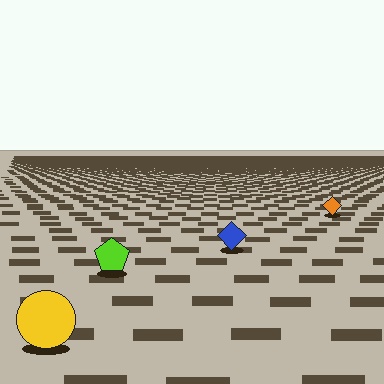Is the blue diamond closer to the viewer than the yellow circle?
No. The yellow circle is closer — you can tell from the texture gradient: the ground texture is coarser near it.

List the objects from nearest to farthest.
From nearest to farthest: the yellow circle, the lime pentagon, the blue diamond, the orange diamond.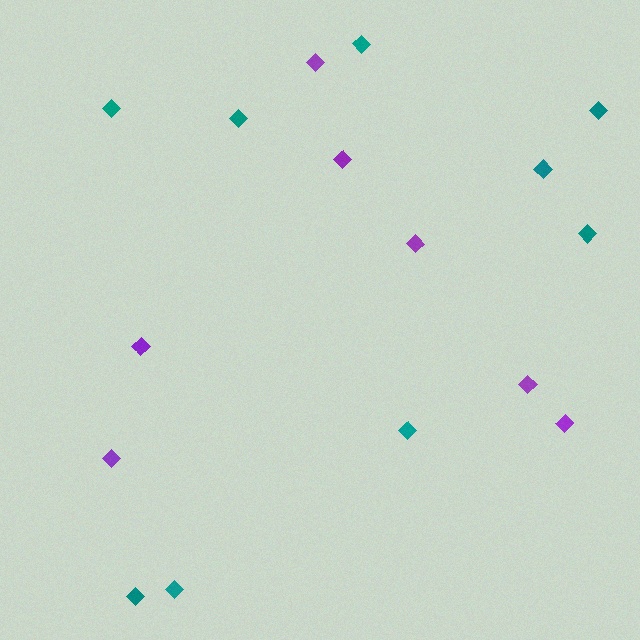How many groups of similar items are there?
There are 2 groups: one group of teal diamonds (9) and one group of purple diamonds (7).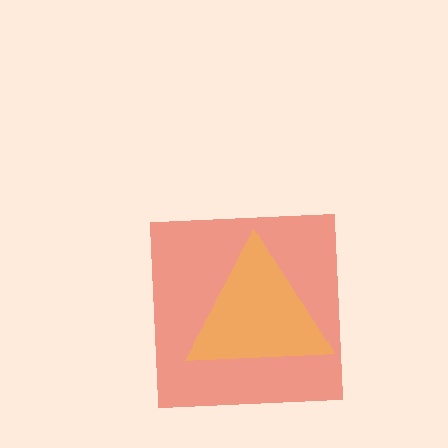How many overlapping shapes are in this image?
There are 2 overlapping shapes in the image.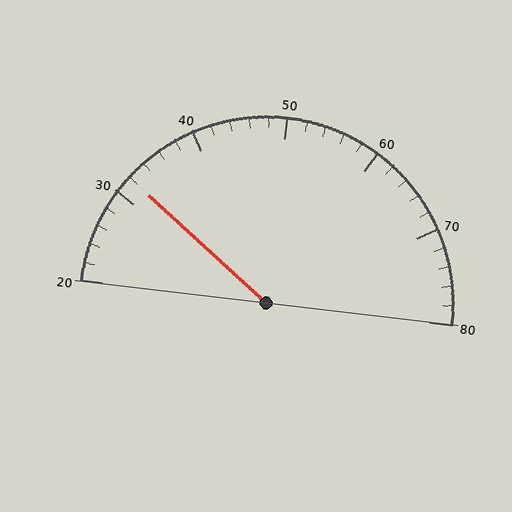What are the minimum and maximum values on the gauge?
The gauge ranges from 20 to 80.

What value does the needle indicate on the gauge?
The needle indicates approximately 32.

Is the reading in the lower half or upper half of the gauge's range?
The reading is in the lower half of the range (20 to 80).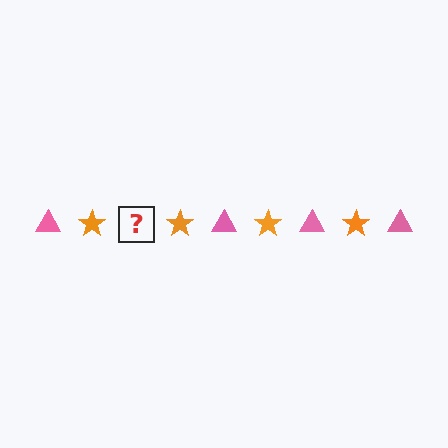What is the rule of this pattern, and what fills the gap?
The rule is that the pattern alternates between pink triangle and orange star. The gap should be filled with a pink triangle.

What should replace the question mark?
The question mark should be replaced with a pink triangle.